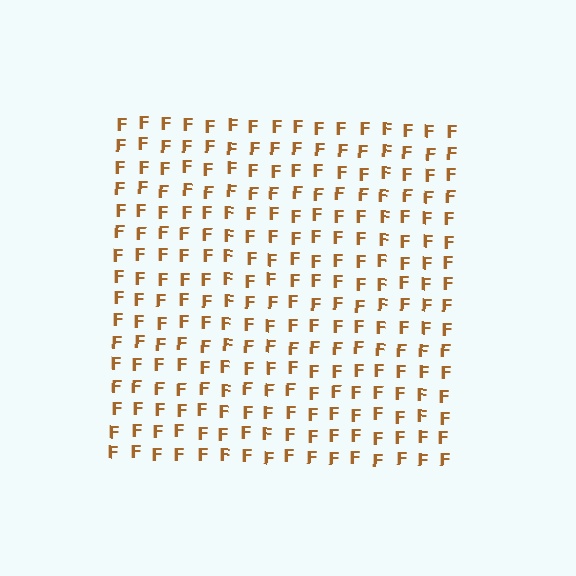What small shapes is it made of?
It is made of small letter F's.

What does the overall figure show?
The overall figure shows a square.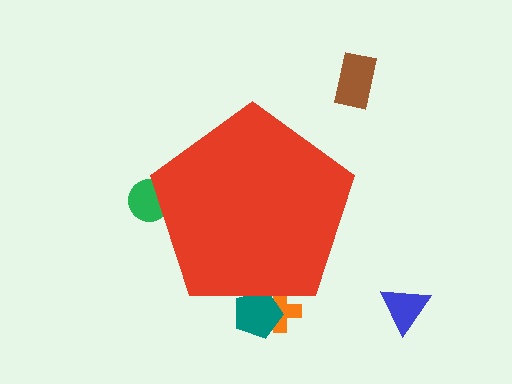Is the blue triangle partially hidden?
No, the blue triangle is fully visible.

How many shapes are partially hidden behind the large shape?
3 shapes are partially hidden.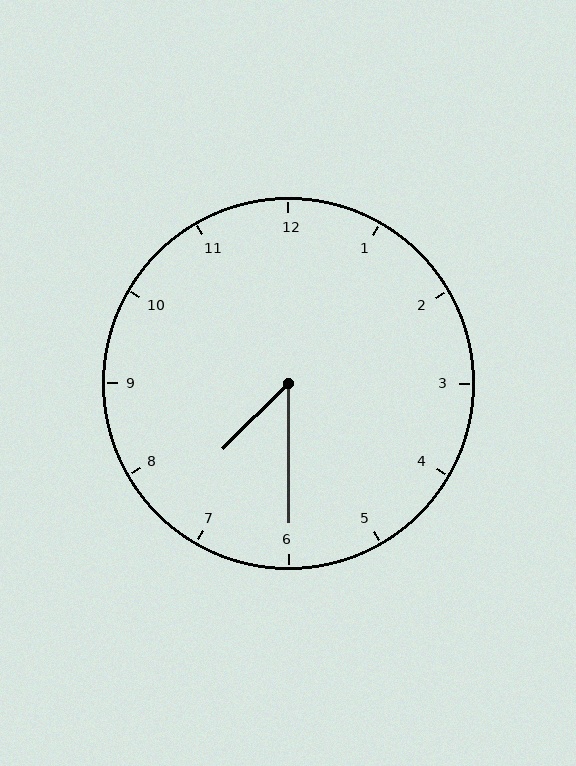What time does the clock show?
7:30.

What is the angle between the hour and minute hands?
Approximately 45 degrees.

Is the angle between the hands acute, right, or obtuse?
It is acute.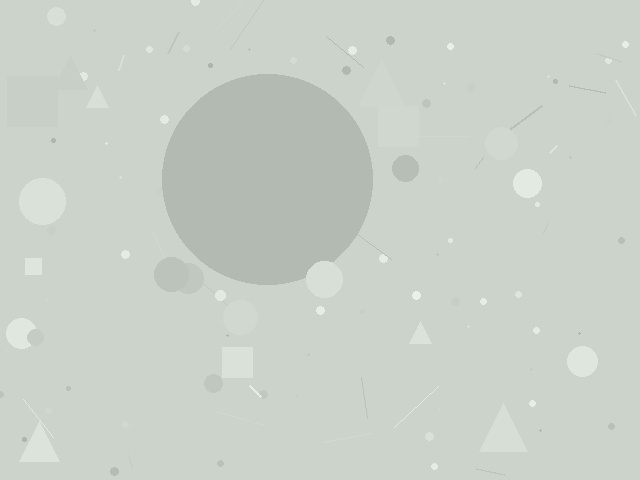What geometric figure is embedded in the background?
A circle is embedded in the background.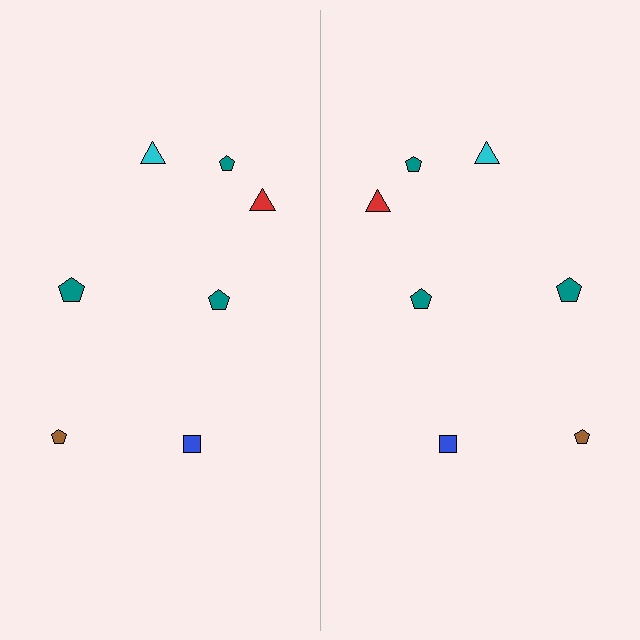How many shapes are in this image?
There are 14 shapes in this image.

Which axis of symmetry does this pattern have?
The pattern has a vertical axis of symmetry running through the center of the image.